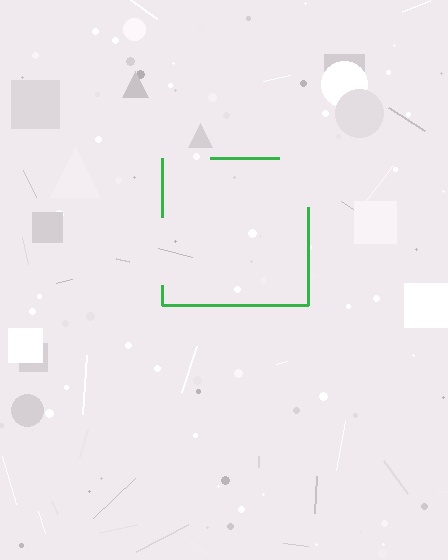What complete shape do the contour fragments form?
The contour fragments form a square.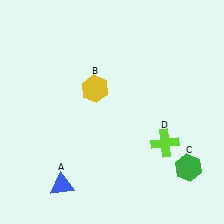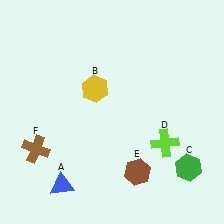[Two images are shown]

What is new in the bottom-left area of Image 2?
A brown cross (F) was added in the bottom-left area of Image 2.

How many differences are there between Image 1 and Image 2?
There are 2 differences between the two images.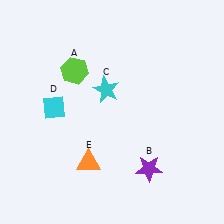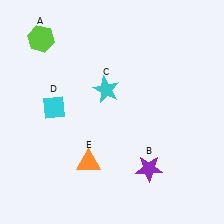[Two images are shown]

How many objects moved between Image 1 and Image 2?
1 object moved between the two images.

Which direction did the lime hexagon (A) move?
The lime hexagon (A) moved left.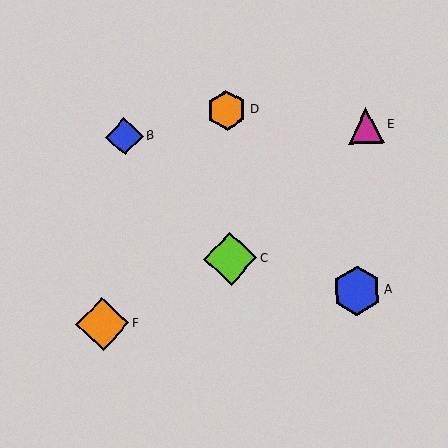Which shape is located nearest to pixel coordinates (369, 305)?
The blue hexagon (labeled A) at (357, 291) is nearest to that location.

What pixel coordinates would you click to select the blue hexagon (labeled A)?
Click at (357, 291) to select the blue hexagon A.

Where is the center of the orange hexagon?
The center of the orange hexagon is at (227, 110).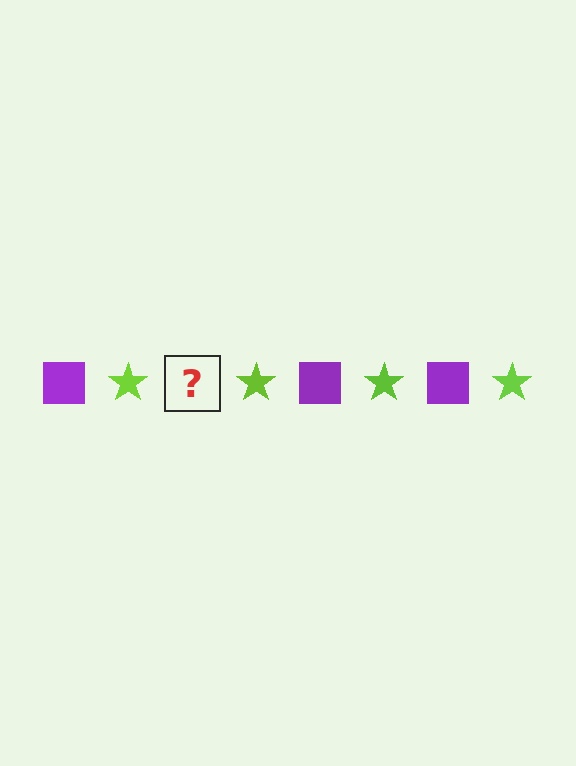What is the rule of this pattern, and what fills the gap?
The rule is that the pattern alternates between purple square and lime star. The gap should be filled with a purple square.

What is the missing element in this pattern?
The missing element is a purple square.